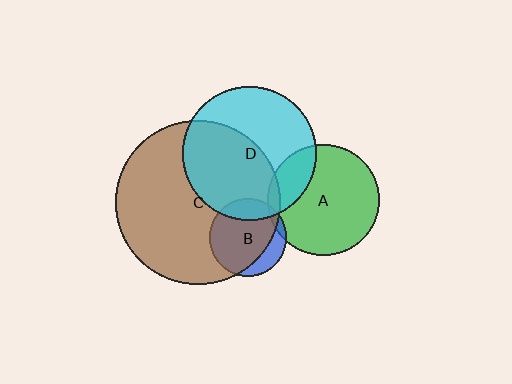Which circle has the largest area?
Circle C (brown).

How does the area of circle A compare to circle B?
Approximately 2.1 times.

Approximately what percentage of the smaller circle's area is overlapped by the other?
Approximately 5%.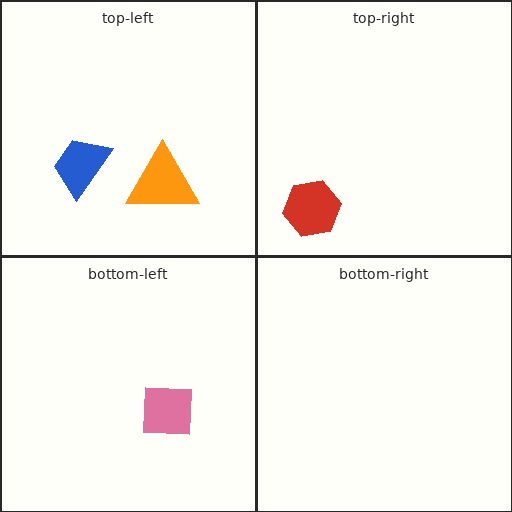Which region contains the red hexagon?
The top-right region.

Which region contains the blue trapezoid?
The top-left region.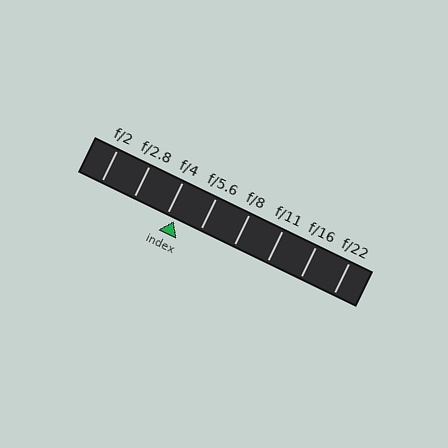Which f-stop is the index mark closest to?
The index mark is closest to f/4.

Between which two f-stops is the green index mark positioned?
The index mark is between f/4 and f/5.6.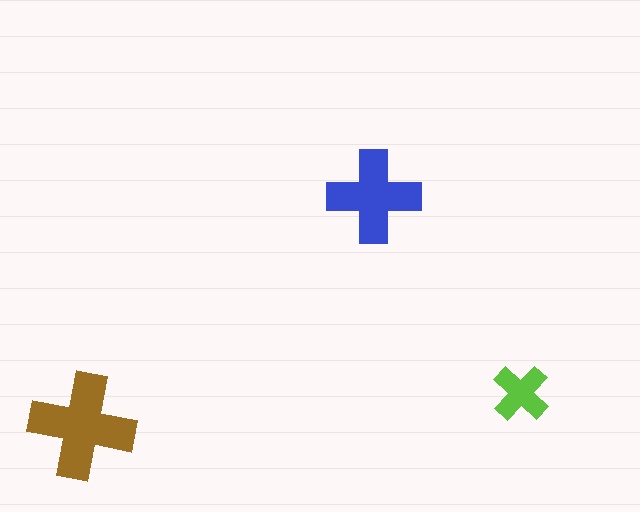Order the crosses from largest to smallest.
the brown one, the blue one, the lime one.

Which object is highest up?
The blue cross is topmost.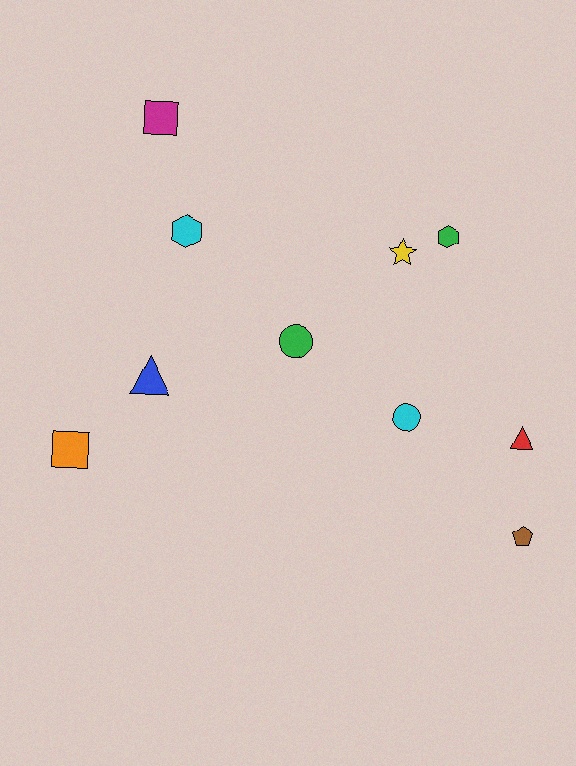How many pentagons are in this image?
There is 1 pentagon.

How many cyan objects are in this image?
There are 2 cyan objects.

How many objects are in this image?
There are 10 objects.